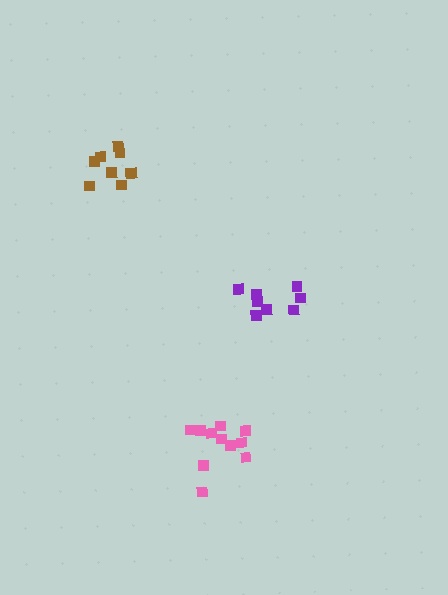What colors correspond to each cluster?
The clusters are colored: pink, purple, brown.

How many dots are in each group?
Group 1: 11 dots, Group 2: 8 dots, Group 3: 9 dots (28 total).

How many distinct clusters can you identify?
There are 3 distinct clusters.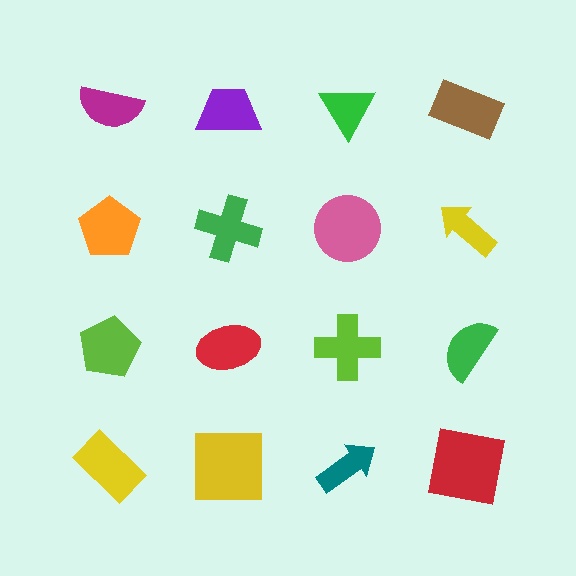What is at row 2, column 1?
An orange pentagon.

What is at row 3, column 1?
A lime pentagon.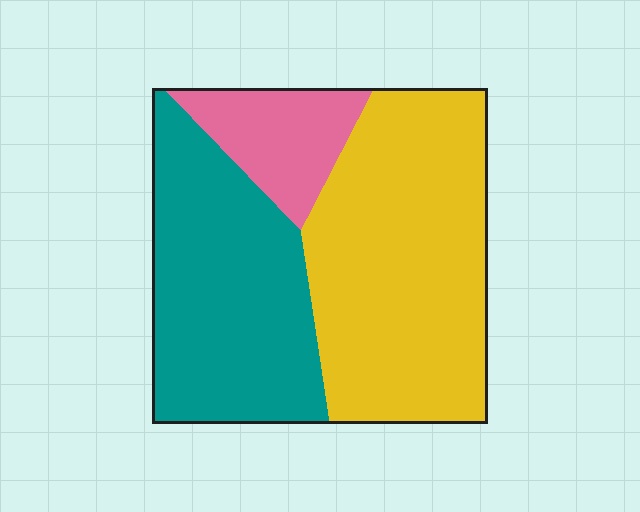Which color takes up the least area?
Pink, at roughly 15%.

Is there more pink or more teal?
Teal.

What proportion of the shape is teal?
Teal covers about 40% of the shape.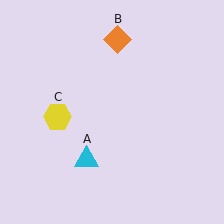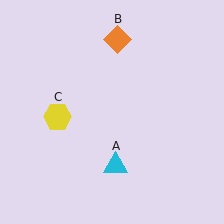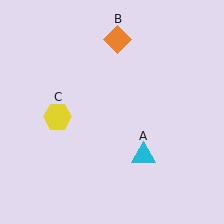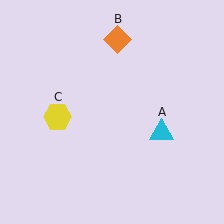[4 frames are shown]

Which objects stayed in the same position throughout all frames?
Orange diamond (object B) and yellow hexagon (object C) remained stationary.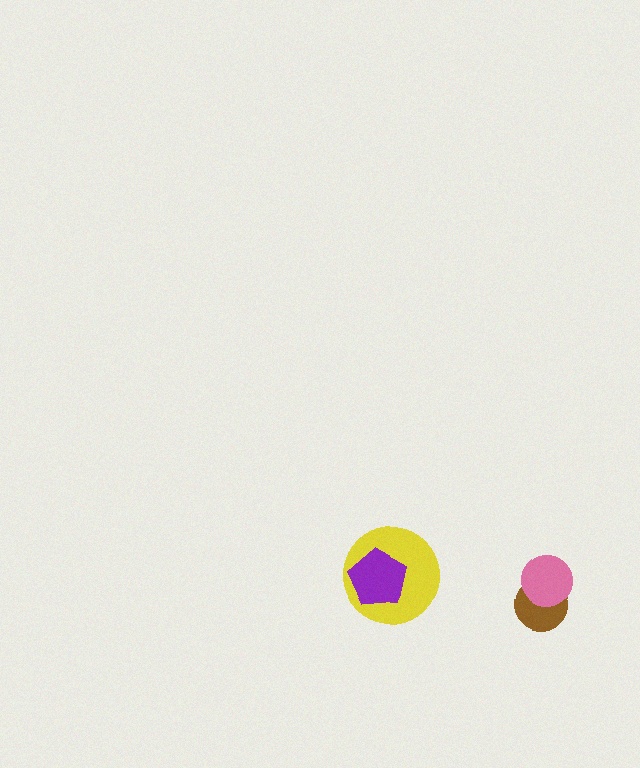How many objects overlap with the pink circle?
1 object overlaps with the pink circle.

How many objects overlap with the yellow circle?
1 object overlaps with the yellow circle.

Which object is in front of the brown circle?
The pink circle is in front of the brown circle.